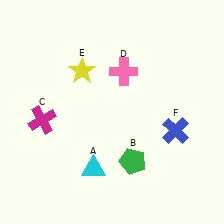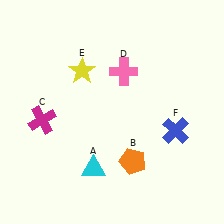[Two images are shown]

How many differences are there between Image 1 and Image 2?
There is 1 difference between the two images.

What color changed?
The pentagon (B) changed from green in Image 1 to orange in Image 2.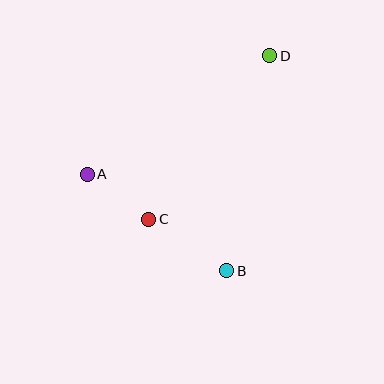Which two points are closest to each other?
Points A and C are closest to each other.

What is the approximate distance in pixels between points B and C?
The distance between B and C is approximately 94 pixels.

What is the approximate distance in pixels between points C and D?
The distance between C and D is approximately 203 pixels.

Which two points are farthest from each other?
Points B and D are farthest from each other.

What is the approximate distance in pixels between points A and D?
The distance between A and D is approximately 218 pixels.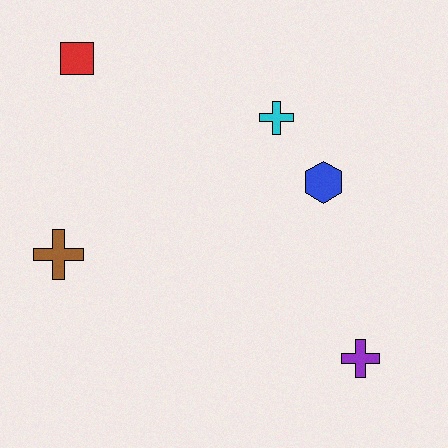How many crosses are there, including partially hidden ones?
There are 3 crosses.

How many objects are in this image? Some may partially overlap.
There are 5 objects.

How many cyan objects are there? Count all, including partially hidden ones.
There is 1 cyan object.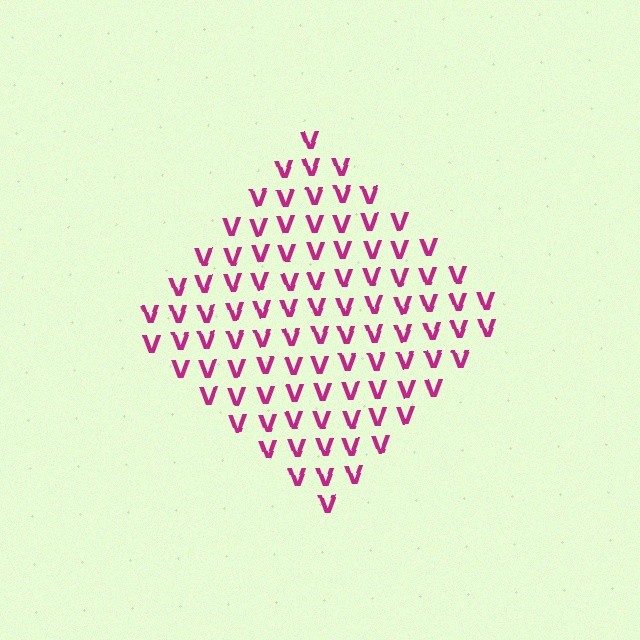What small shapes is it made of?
It is made of small letter V's.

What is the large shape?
The large shape is a diamond.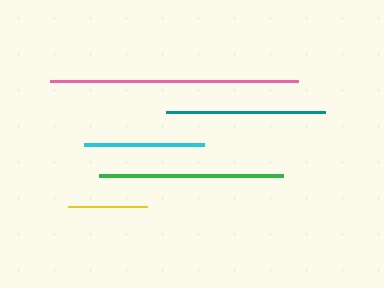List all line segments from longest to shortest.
From longest to shortest: pink, green, teal, cyan, yellow.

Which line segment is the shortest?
The yellow line is the shortest at approximately 79 pixels.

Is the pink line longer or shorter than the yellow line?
The pink line is longer than the yellow line.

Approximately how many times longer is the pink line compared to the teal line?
The pink line is approximately 1.6 times the length of the teal line.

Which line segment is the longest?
The pink line is the longest at approximately 248 pixels.